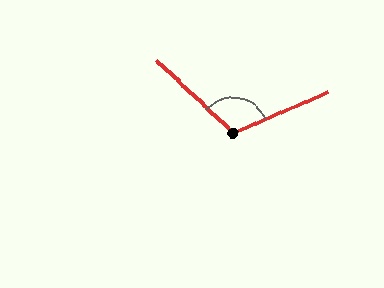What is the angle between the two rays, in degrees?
Approximately 113 degrees.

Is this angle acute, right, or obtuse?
It is obtuse.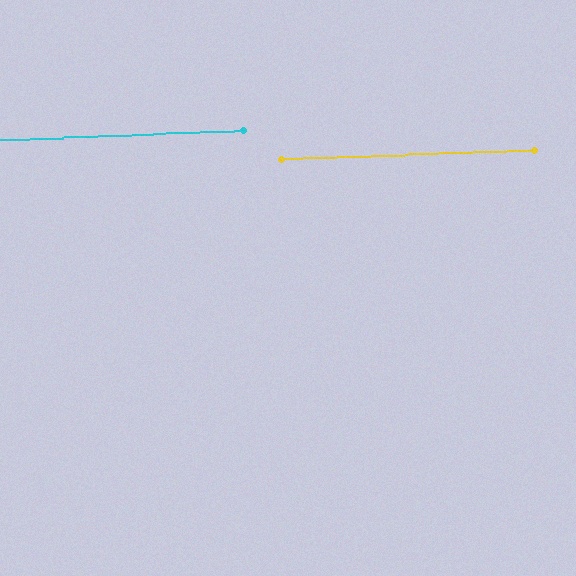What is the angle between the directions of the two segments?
Approximately 0 degrees.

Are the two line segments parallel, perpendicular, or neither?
Parallel — their directions differ by only 0.3°.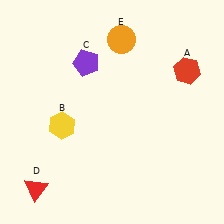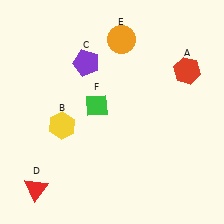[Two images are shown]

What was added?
A green diamond (F) was added in Image 2.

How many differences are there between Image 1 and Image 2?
There is 1 difference between the two images.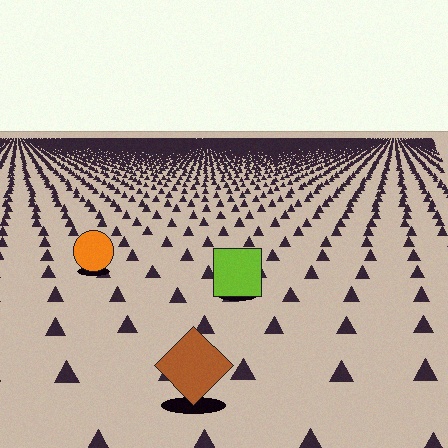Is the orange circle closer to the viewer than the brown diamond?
No. The brown diamond is closer — you can tell from the texture gradient: the ground texture is coarser near it.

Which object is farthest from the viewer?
The orange circle is farthest from the viewer. It appears smaller and the ground texture around it is denser.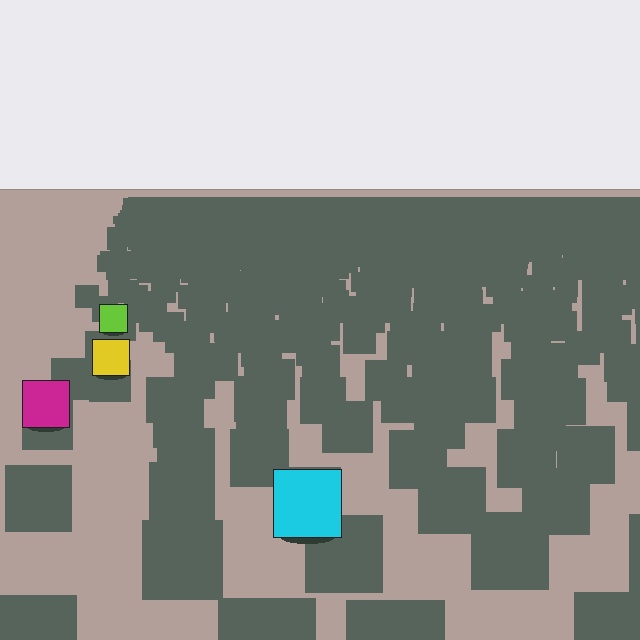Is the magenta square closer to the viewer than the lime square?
Yes. The magenta square is closer — you can tell from the texture gradient: the ground texture is coarser near it.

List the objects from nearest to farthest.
From nearest to farthest: the cyan square, the magenta square, the yellow square, the lime square.